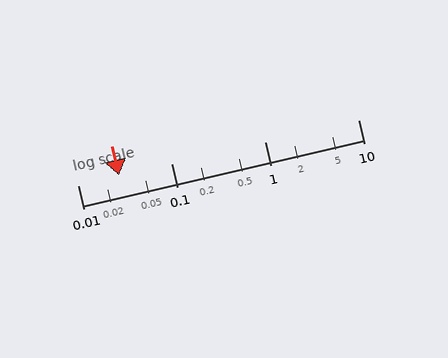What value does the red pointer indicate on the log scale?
The pointer indicates approximately 0.028.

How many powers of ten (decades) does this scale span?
The scale spans 3 decades, from 0.01 to 10.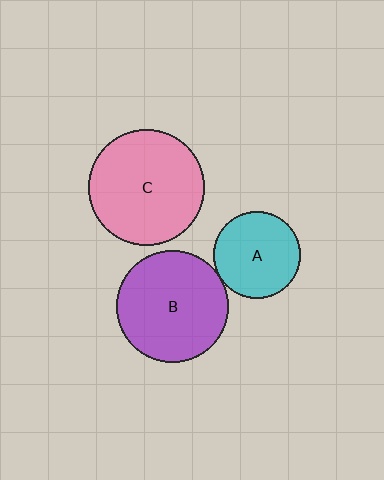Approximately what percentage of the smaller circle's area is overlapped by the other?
Approximately 5%.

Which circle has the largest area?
Circle C (pink).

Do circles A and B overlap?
Yes.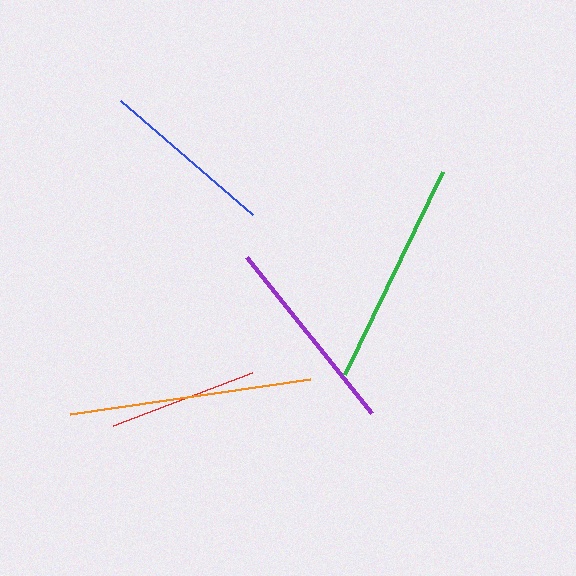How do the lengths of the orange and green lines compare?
The orange and green lines are approximately the same length.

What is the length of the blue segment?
The blue segment is approximately 175 pixels long.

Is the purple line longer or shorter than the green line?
The green line is longer than the purple line.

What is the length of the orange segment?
The orange segment is approximately 242 pixels long.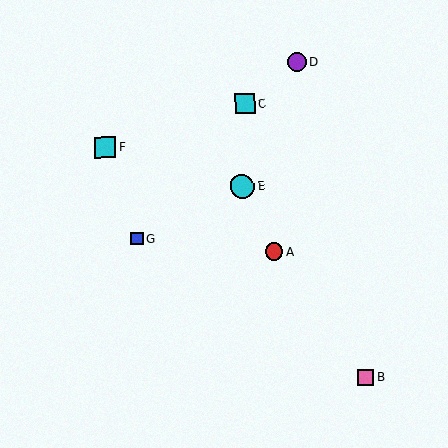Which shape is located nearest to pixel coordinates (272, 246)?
The red circle (labeled A) at (274, 252) is nearest to that location.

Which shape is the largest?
The cyan circle (labeled E) is the largest.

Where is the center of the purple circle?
The center of the purple circle is at (297, 62).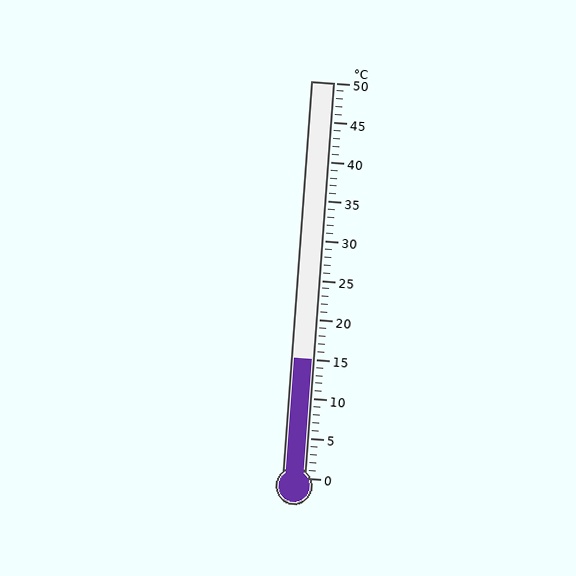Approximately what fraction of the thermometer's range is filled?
The thermometer is filled to approximately 30% of its range.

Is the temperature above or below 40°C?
The temperature is below 40°C.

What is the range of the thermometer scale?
The thermometer scale ranges from 0°C to 50°C.